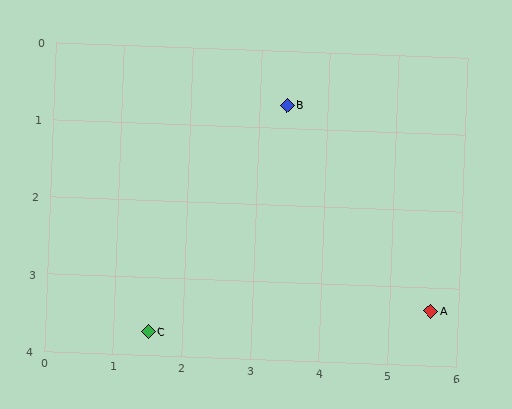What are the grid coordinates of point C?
Point C is at approximately (1.5, 3.7).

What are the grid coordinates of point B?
Point B is at approximately (3.4, 0.7).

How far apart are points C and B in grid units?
Points C and B are about 3.6 grid units apart.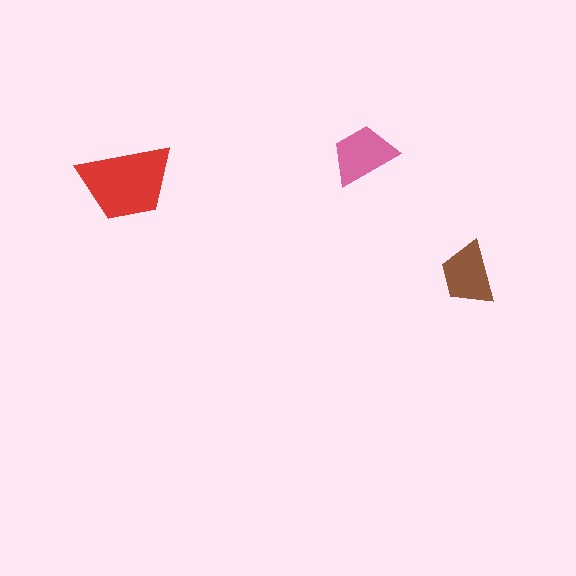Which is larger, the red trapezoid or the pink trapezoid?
The red one.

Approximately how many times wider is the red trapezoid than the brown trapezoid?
About 1.5 times wider.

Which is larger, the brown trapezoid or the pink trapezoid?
The pink one.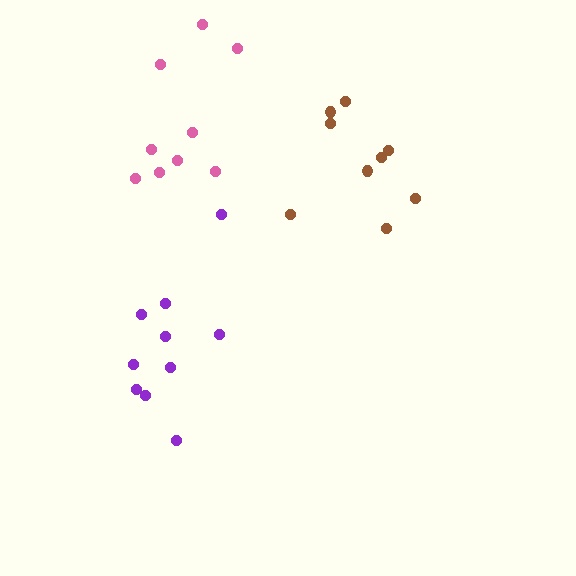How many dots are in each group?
Group 1: 9 dots, Group 2: 9 dots, Group 3: 10 dots (28 total).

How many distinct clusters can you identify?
There are 3 distinct clusters.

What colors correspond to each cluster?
The clusters are colored: brown, pink, purple.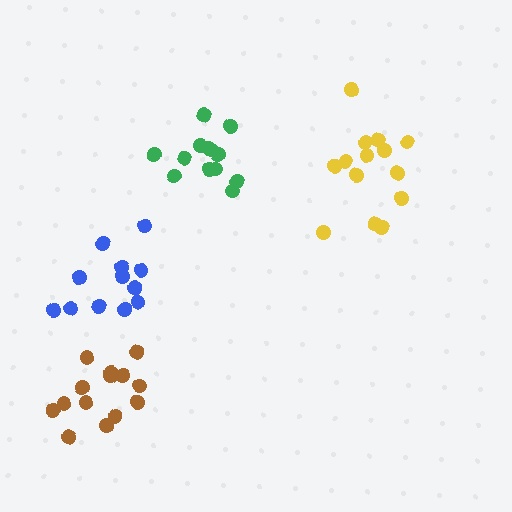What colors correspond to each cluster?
The clusters are colored: brown, yellow, blue, green.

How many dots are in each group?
Group 1: 14 dots, Group 2: 14 dots, Group 3: 12 dots, Group 4: 13 dots (53 total).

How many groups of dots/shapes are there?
There are 4 groups.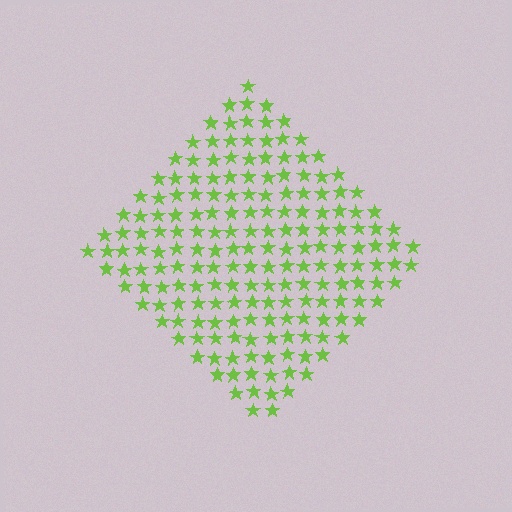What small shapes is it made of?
It is made of small stars.